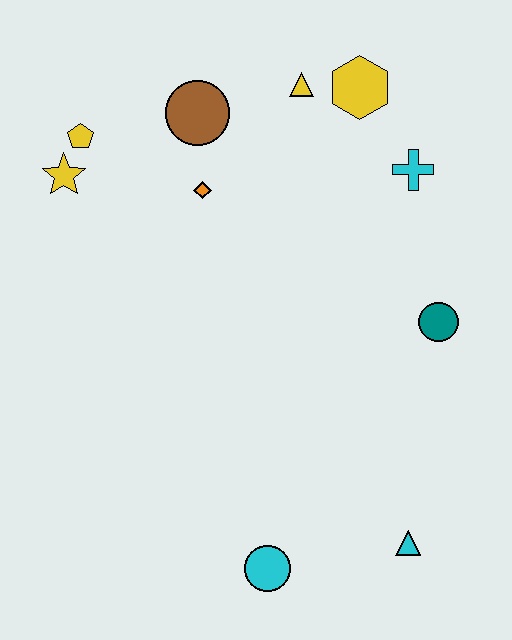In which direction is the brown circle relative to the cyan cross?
The brown circle is to the left of the cyan cross.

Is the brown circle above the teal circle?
Yes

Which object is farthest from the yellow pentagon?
The cyan triangle is farthest from the yellow pentagon.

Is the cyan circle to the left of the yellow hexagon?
Yes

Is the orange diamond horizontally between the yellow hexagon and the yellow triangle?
No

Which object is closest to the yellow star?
The yellow pentagon is closest to the yellow star.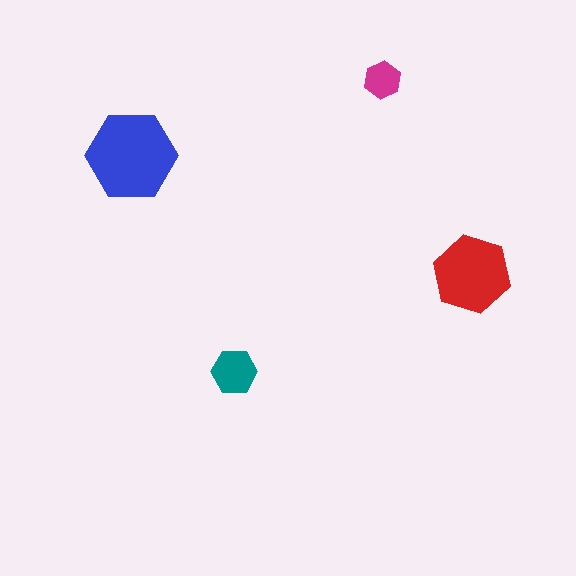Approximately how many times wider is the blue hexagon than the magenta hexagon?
About 2.5 times wider.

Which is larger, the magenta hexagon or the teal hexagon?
The teal one.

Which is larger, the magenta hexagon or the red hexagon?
The red one.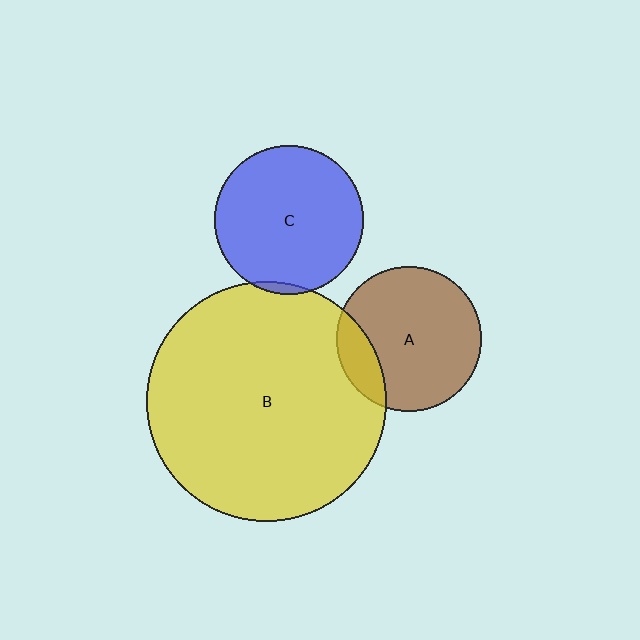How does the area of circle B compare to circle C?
Approximately 2.6 times.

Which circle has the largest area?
Circle B (yellow).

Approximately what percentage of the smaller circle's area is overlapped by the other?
Approximately 5%.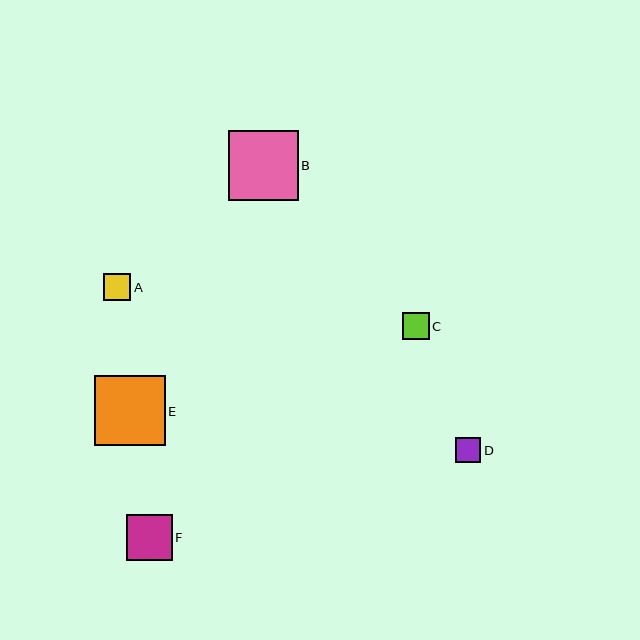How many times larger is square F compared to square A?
Square F is approximately 1.7 times the size of square A.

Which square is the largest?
Square E is the largest with a size of approximately 71 pixels.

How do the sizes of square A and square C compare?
Square A and square C are approximately the same size.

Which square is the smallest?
Square D is the smallest with a size of approximately 25 pixels.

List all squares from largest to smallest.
From largest to smallest: E, B, F, A, C, D.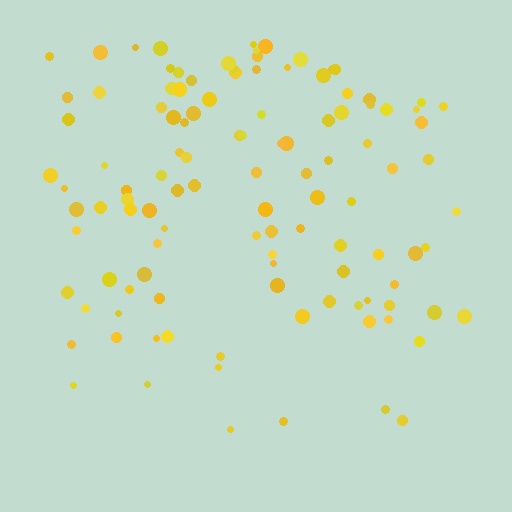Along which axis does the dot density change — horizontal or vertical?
Vertical.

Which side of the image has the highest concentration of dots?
The top.